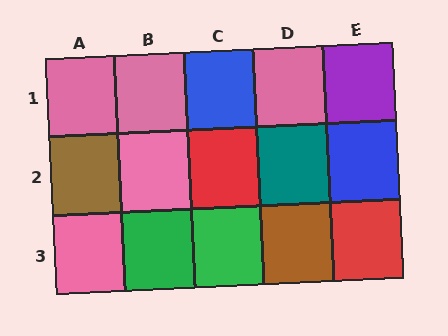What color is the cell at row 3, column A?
Pink.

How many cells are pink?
5 cells are pink.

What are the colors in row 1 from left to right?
Pink, pink, blue, pink, purple.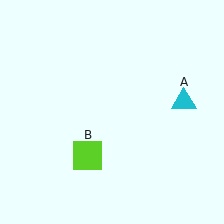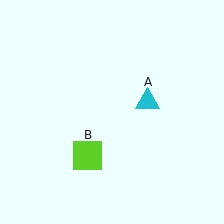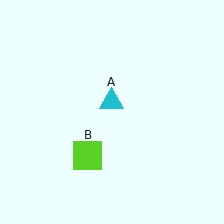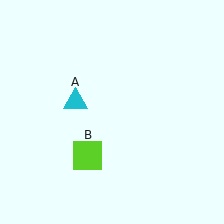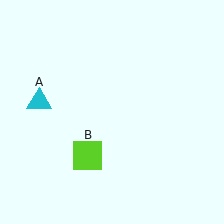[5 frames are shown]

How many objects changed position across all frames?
1 object changed position: cyan triangle (object A).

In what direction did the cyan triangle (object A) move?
The cyan triangle (object A) moved left.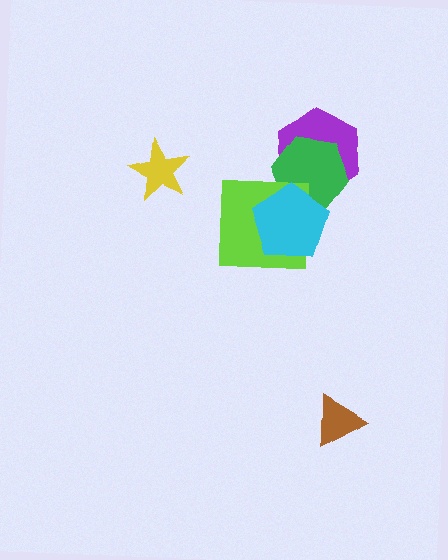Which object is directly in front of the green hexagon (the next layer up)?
The lime square is directly in front of the green hexagon.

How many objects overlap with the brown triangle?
0 objects overlap with the brown triangle.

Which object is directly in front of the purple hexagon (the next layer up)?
The green hexagon is directly in front of the purple hexagon.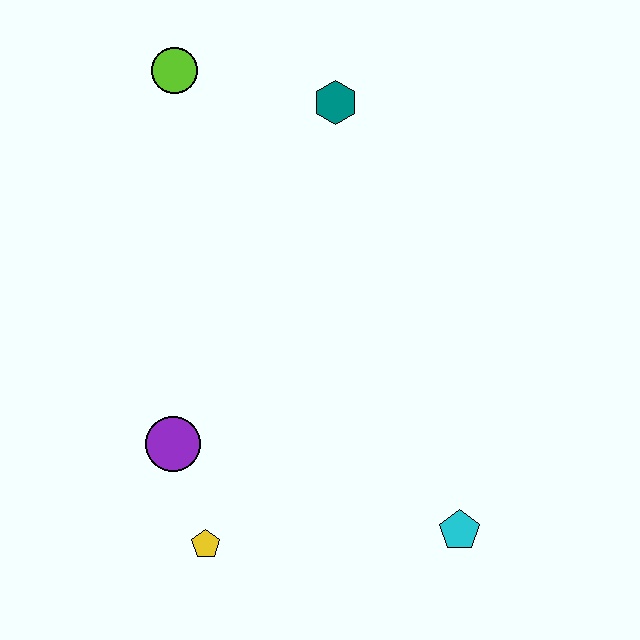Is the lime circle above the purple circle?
Yes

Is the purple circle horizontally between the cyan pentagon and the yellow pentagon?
No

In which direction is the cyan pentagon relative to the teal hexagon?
The cyan pentagon is below the teal hexagon.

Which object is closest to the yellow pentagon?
The purple circle is closest to the yellow pentagon.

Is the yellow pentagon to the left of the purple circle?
No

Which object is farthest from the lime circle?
The cyan pentagon is farthest from the lime circle.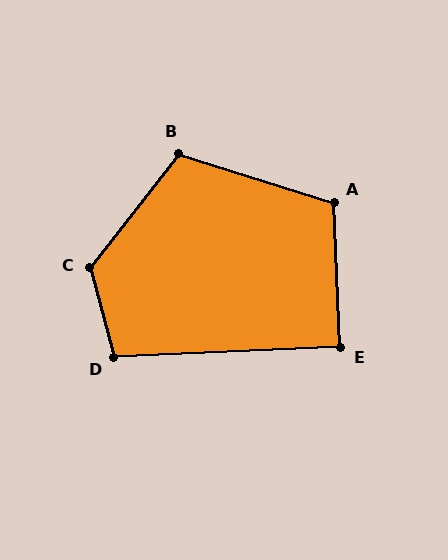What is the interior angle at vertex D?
Approximately 102 degrees (obtuse).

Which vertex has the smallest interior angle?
E, at approximately 90 degrees.